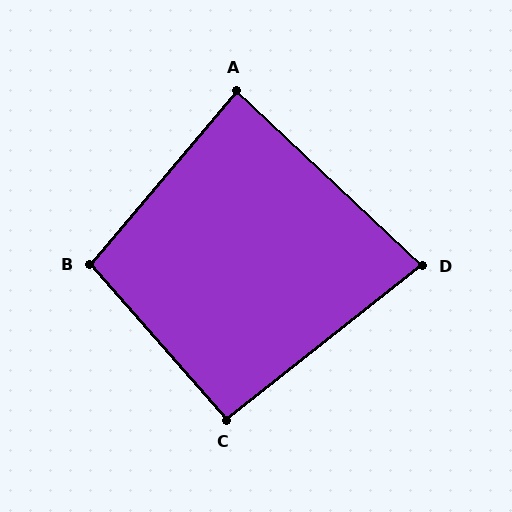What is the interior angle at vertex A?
Approximately 87 degrees (approximately right).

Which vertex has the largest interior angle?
B, at approximately 98 degrees.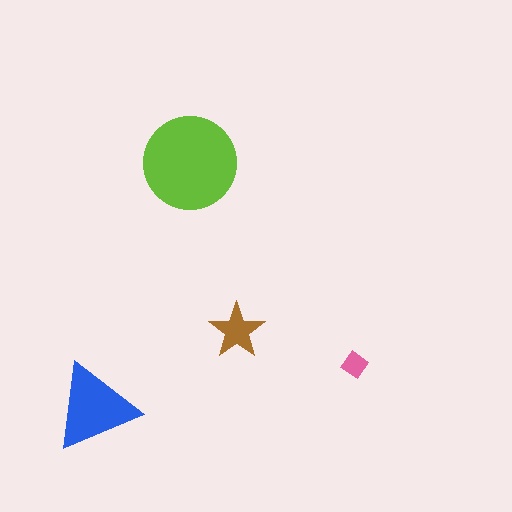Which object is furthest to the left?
The blue triangle is leftmost.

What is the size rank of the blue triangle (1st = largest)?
2nd.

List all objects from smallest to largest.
The pink diamond, the brown star, the blue triangle, the lime circle.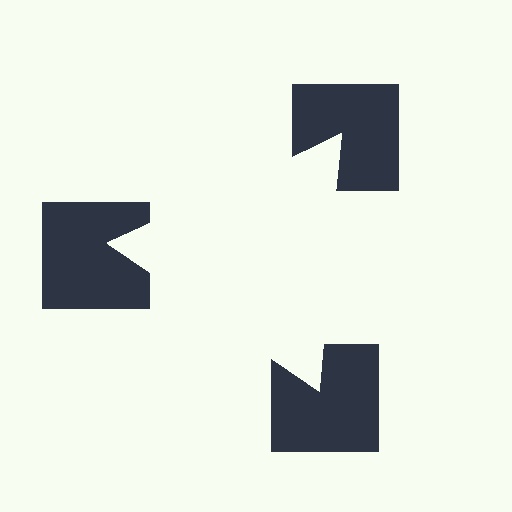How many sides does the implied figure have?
3 sides.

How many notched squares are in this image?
There are 3 — one at each vertex of the illusory triangle.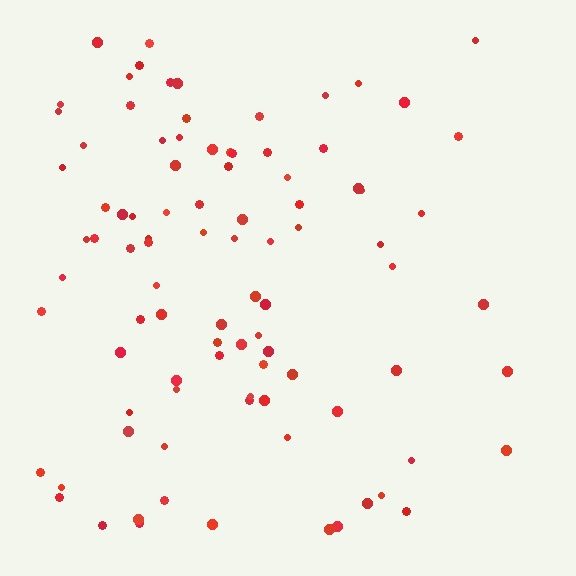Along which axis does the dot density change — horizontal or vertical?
Horizontal.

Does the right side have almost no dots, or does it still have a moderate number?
Still a moderate number, just noticeably fewer than the left.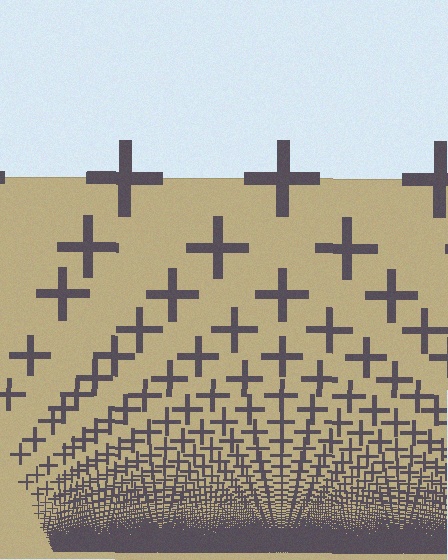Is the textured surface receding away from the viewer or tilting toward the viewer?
The surface appears to tilt toward the viewer. Texture elements get larger and sparser toward the top.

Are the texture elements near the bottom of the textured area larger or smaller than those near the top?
Smaller. The gradient is inverted — elements near the bottom are smaller and denser.